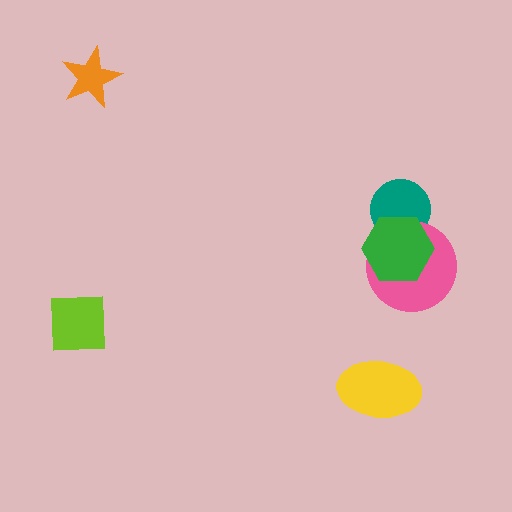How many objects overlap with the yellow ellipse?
0 objects overlap with the yellow ellipse.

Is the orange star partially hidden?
No, no other shape covers it.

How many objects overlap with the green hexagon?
2 objects overlap with the green hexagon.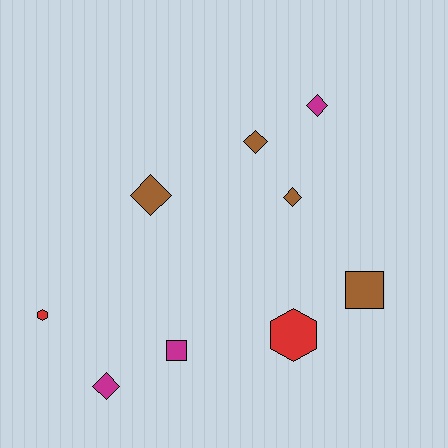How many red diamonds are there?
There are no red diamonds.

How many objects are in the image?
There are 9 objects.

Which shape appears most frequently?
Diamond, with 5 objects.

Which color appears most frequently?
Brown, with 4 objects.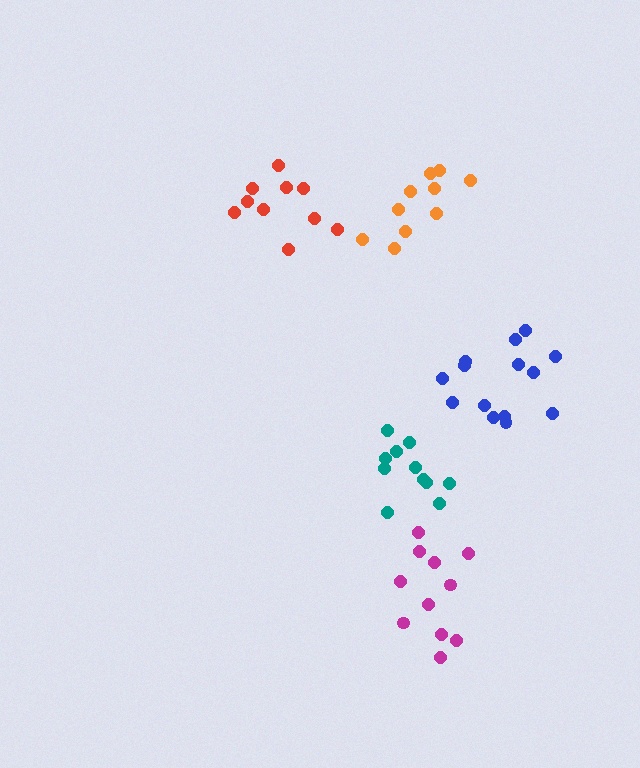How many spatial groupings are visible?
There are 5 spatial groupings.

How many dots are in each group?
Group 1: 11 dots, Group 2: 10 dots, Group 3: 11 dots, Group 4: 10 dots, Group 5: 14 dots (56 total).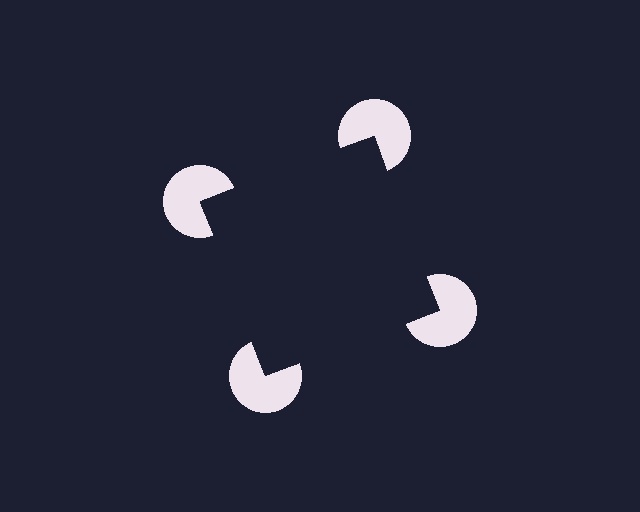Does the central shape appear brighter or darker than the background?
It typically appears slightly darker than the background, even though no actual brightness change is drawn.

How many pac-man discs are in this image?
There are 4 — one at each vertex of the illusory square.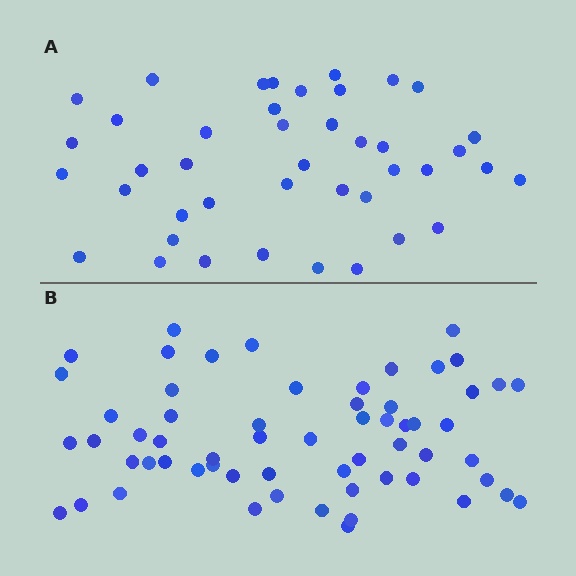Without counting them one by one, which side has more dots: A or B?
Region B (the bottom region) has more dots.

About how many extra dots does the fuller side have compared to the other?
Region B has approximately 20 more dots than region A.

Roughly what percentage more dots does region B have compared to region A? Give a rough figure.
About 45% more.